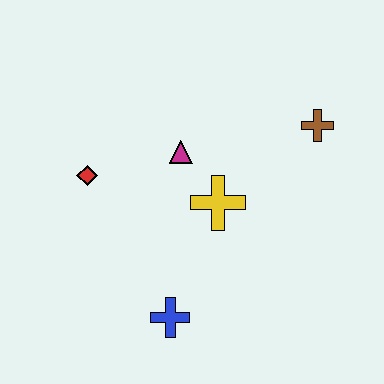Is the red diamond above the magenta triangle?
No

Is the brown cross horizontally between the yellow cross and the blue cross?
No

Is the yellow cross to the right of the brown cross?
No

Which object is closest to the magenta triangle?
The yellow cross is closest to the magenta triangle.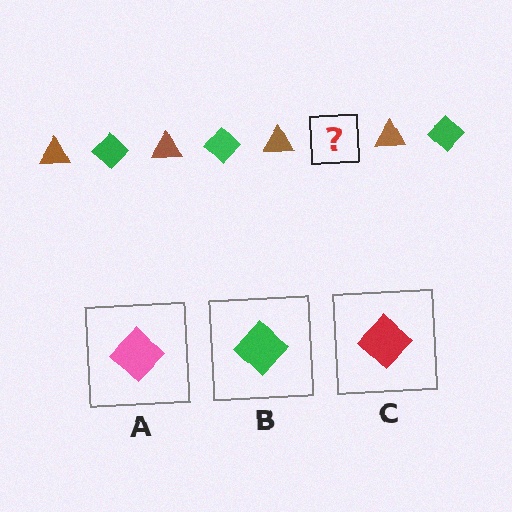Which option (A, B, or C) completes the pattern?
B.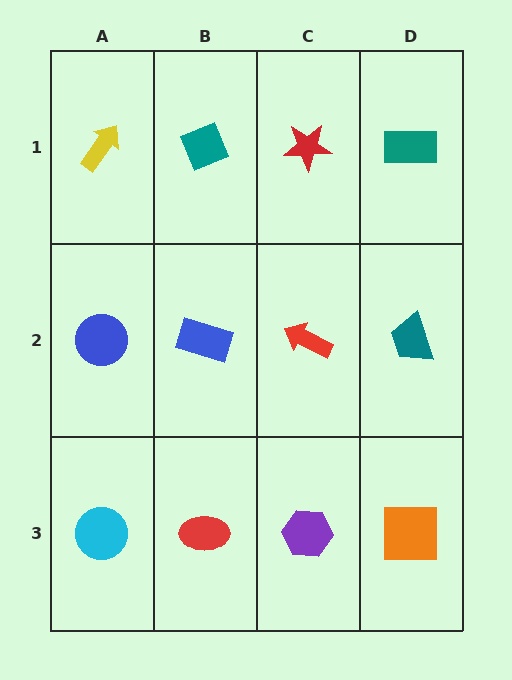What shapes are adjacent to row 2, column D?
A teal rectangle (row 1, column D), an orange square (row 3, column D), a red arrow (row 2, column C).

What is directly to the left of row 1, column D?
A red star.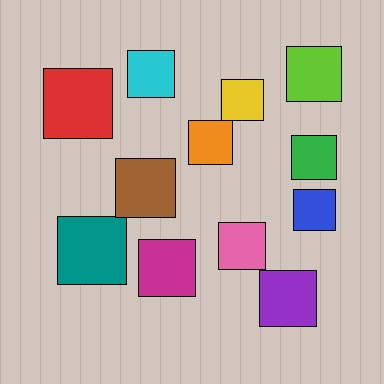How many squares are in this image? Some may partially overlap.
There are 12 squares.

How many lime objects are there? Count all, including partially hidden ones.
There is 1 lime object.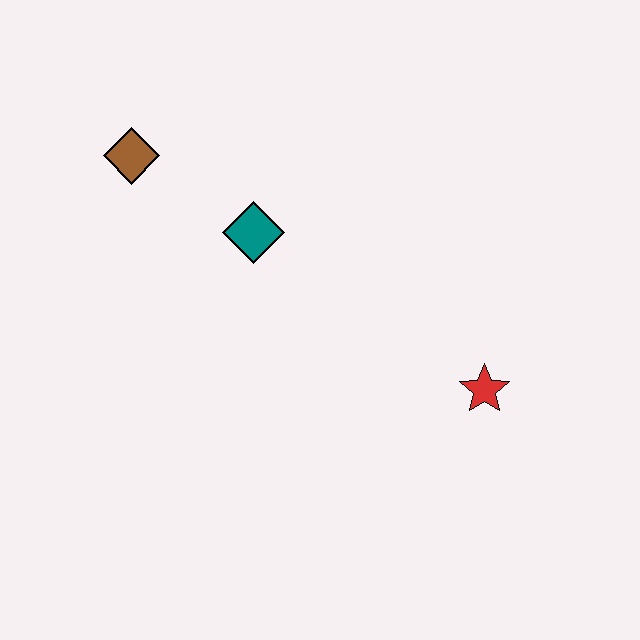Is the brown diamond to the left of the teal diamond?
Yes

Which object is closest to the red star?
The teal diamond is closest to the red star.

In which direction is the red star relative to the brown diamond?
The red star is to the right of the brown diamond.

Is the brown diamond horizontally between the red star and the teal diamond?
No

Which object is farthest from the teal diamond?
The red star is farthest from the teal diamond.